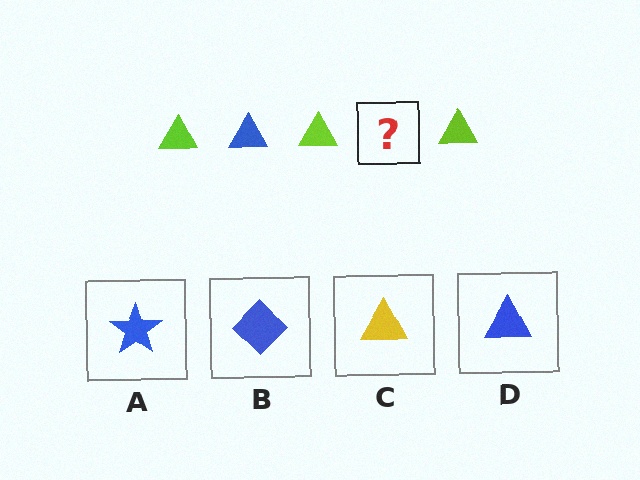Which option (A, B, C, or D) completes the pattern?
D.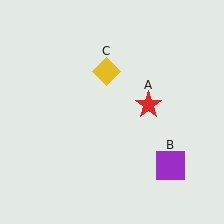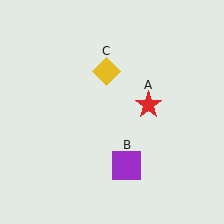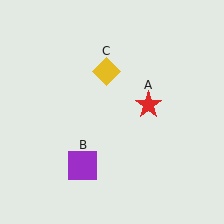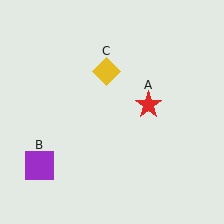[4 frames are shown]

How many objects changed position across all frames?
1 object changed position: purple square (object B).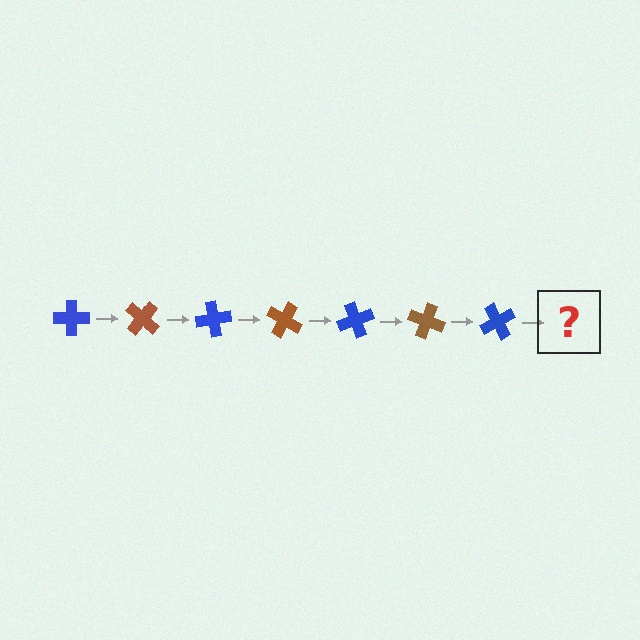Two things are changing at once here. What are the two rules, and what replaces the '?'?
The two rules are that it rotates 40 degrees each step and the color cycles through blue and brown. The '?' should be a brown cross, rotated 280 degrees from the start.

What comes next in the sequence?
The next element should be a brown cross, rotated 280 degrees from the start.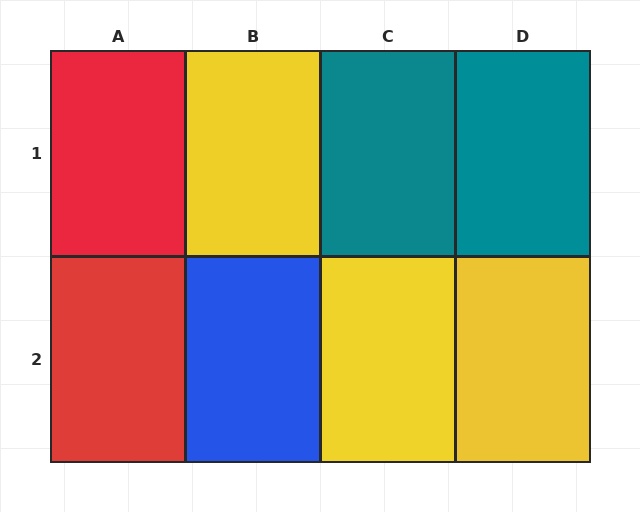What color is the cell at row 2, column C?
Yellow.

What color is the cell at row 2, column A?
Red.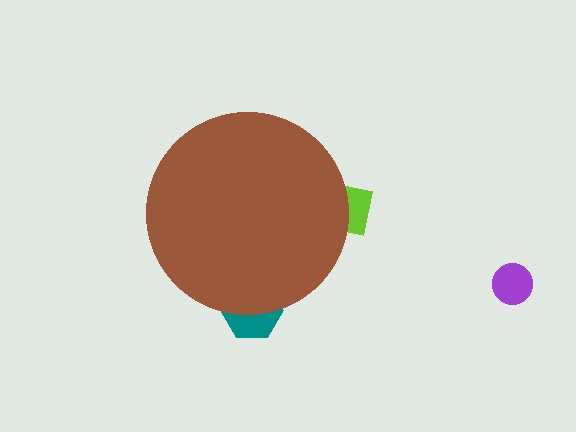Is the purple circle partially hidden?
No, the purple circle is fully visible.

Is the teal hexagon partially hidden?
Yes, the teal hexagon is partially hidden behind the brown circle.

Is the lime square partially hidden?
Yes, the lime square is partially hidden behind the brown circle.